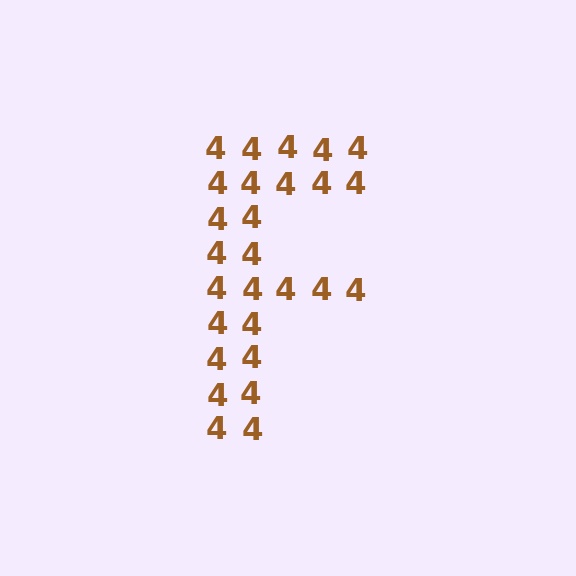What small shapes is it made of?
It is made of small digit 4's.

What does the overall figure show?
The overall figure shows the letter F.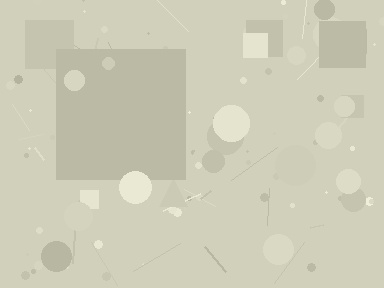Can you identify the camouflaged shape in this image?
The camouflaged shape is a square.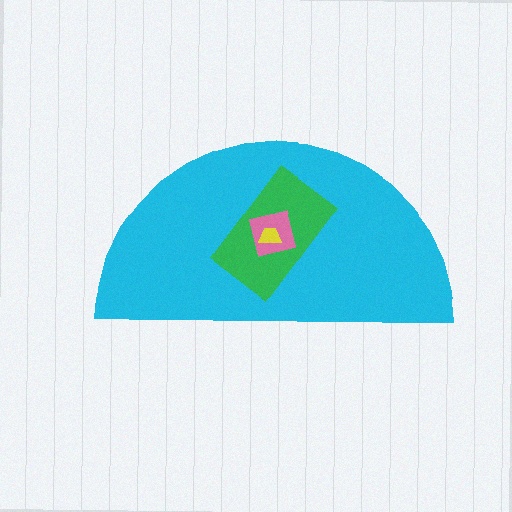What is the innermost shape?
The yellow trapezoid.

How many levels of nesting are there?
4.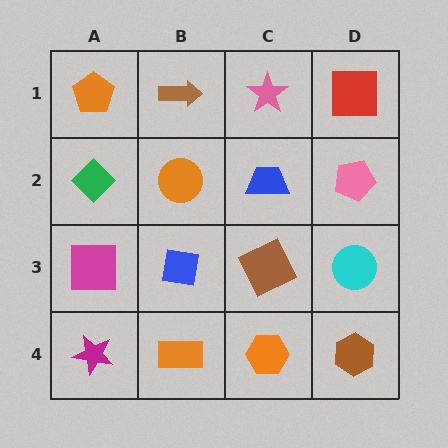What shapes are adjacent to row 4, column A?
A magenta square (row 3, column A), an orange rectangle (row 4, column B).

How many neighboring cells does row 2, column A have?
3.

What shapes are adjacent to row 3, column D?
A pink pentagon (row 2, column D), a brown hexagon (row 4, column D), a brown square (row 3, column C).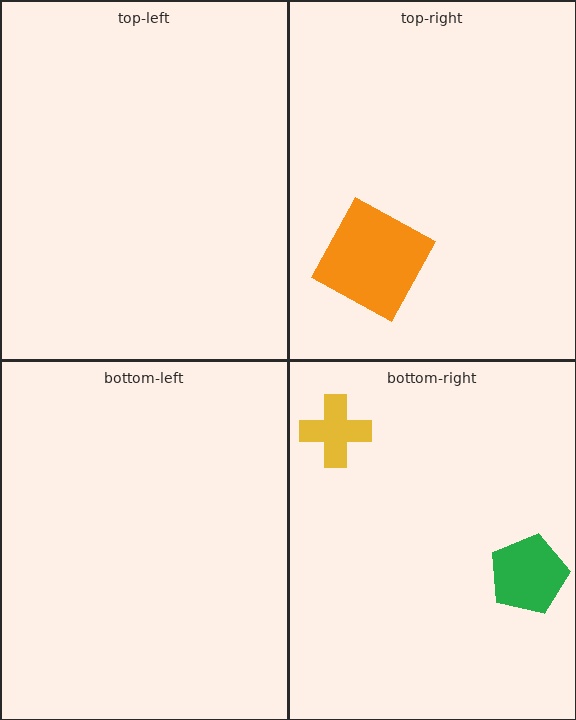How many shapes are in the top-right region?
1.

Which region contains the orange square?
The top-right region.